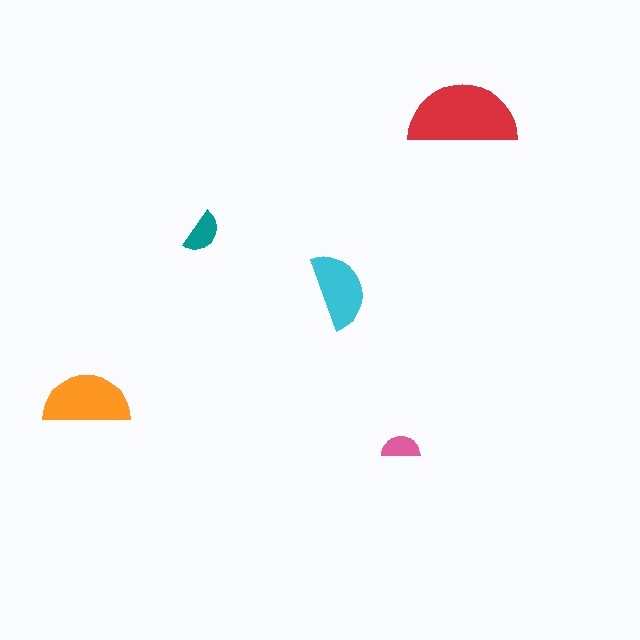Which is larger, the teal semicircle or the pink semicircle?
The teal one.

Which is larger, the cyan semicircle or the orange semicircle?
The orange one.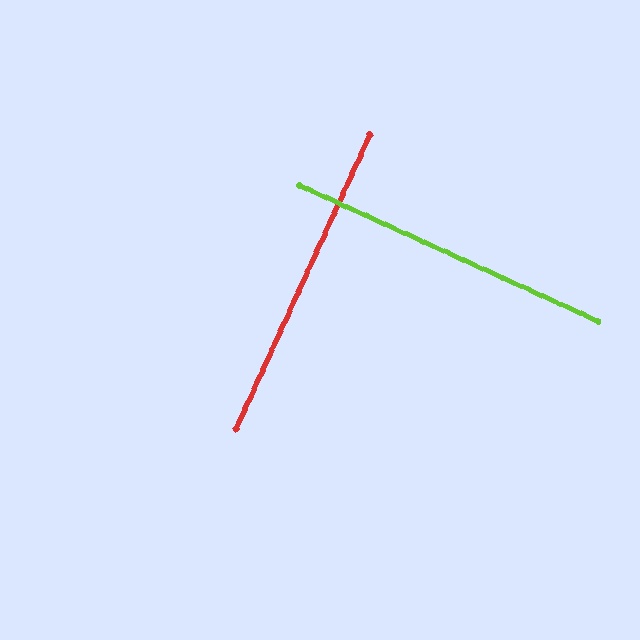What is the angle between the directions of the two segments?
Approximately 90 degrees.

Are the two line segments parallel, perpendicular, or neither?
Perpendicular — they meet at approximately 90°.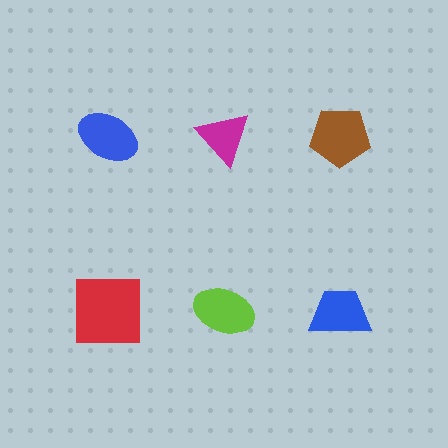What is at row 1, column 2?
A magenta triangle.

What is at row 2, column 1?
A red square.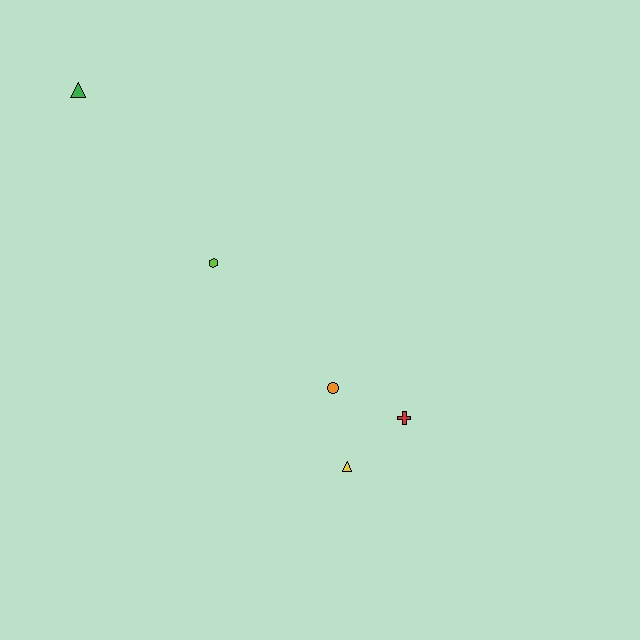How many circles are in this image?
There is 1 circle.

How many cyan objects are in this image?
There are no cyan objects.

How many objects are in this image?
There are 5 objects.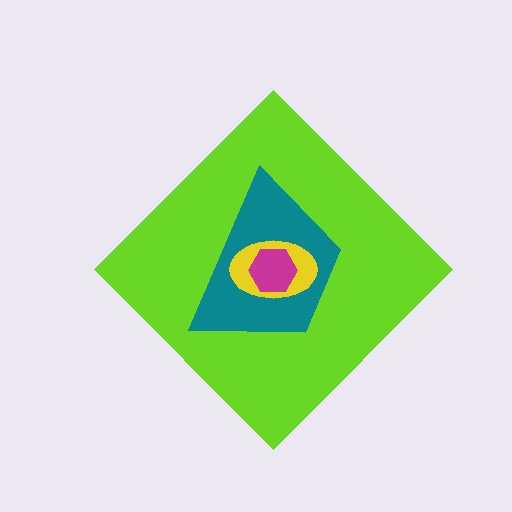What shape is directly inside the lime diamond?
The teal trapezoid.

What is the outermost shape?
The lime diamond.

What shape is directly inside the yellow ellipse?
The magenta hexagon.